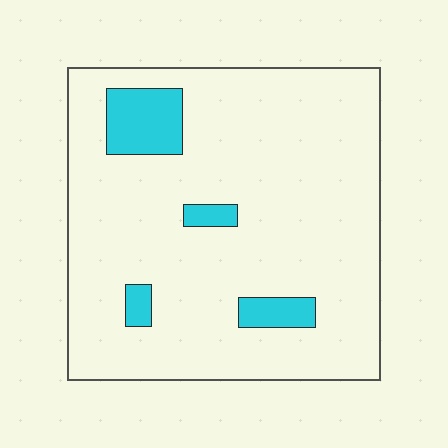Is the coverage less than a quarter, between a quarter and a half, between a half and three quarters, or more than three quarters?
Less than a quarter.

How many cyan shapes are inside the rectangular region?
4.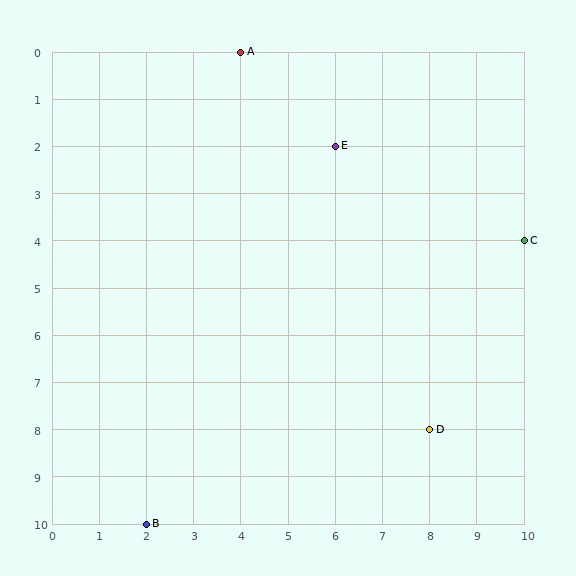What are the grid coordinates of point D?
Point D is at grid coordinates (8, 8).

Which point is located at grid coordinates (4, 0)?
Point A is at (4, 0).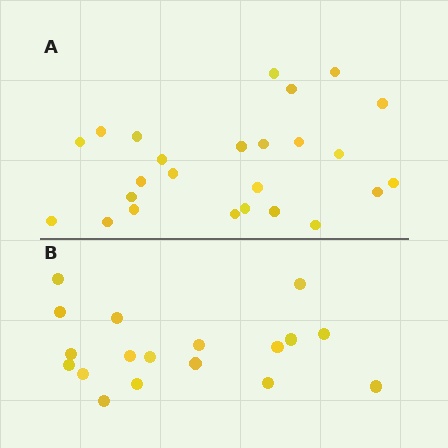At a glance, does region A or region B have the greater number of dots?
Region A (the top region) has more dots.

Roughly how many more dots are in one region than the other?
Region A has roughly 8 or so more dots than region B.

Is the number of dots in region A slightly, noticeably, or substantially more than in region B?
Region A has noticeably more, but not dramatically so. The ratio is roughly 1.4 to 1.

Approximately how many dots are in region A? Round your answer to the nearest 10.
About 20 dots. (The exact count is 25, which rounds to 20.)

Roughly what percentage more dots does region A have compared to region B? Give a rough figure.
About 40% more.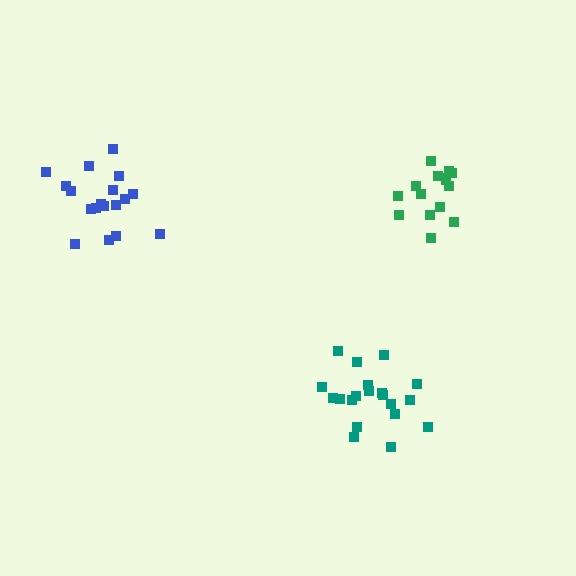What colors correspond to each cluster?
The clusters are colored: green, teal, blue.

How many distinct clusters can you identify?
There are 3 distinct clusters.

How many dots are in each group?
Group 1: 15 dots, Group 2: 20 dots, Group 3: 18 dots (53 total).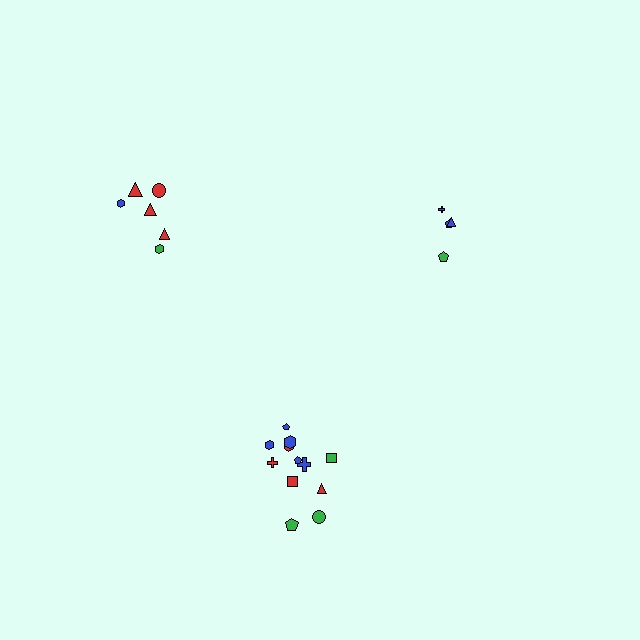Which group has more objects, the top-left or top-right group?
The top-left group.